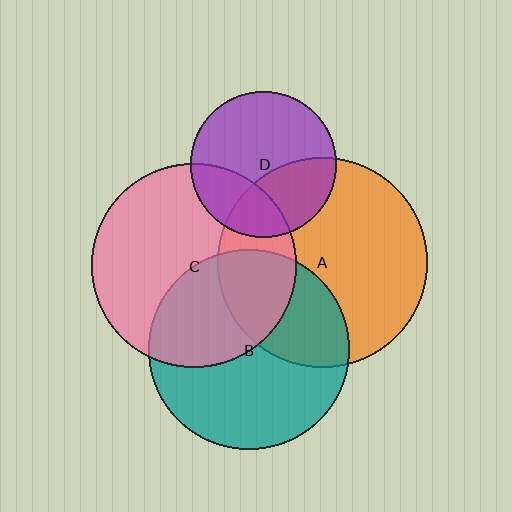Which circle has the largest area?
Circle A (orange).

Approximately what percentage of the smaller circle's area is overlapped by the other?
Approximately 25%.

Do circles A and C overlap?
Yes.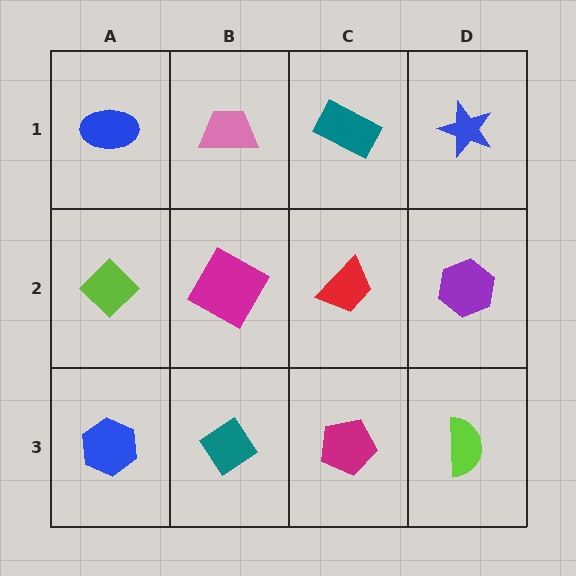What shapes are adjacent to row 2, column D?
A blue star (row 1, column D), a lime semicircle (row 3, column D), a red trapezoid (row 2, column C).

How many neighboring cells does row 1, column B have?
3.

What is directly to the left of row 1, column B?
A blue ellipse.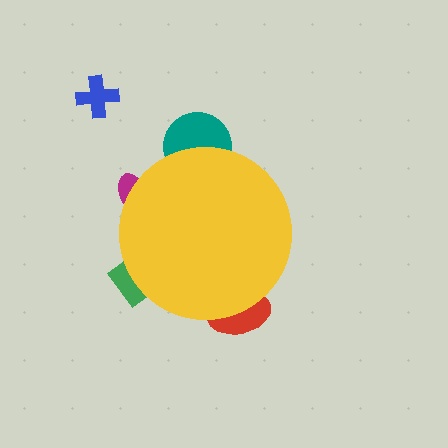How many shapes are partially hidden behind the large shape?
4 shapes are partially hidden.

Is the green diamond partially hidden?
Yes, the green diamond is partially hidden behind the yellow circle.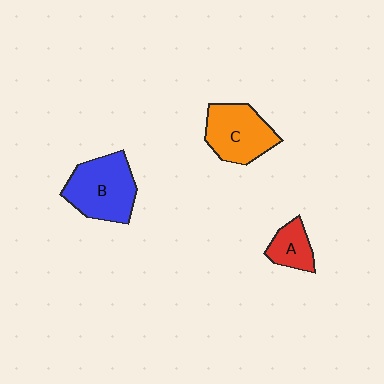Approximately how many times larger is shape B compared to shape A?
Approximately 2.2 times.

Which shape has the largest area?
Shape B (blue).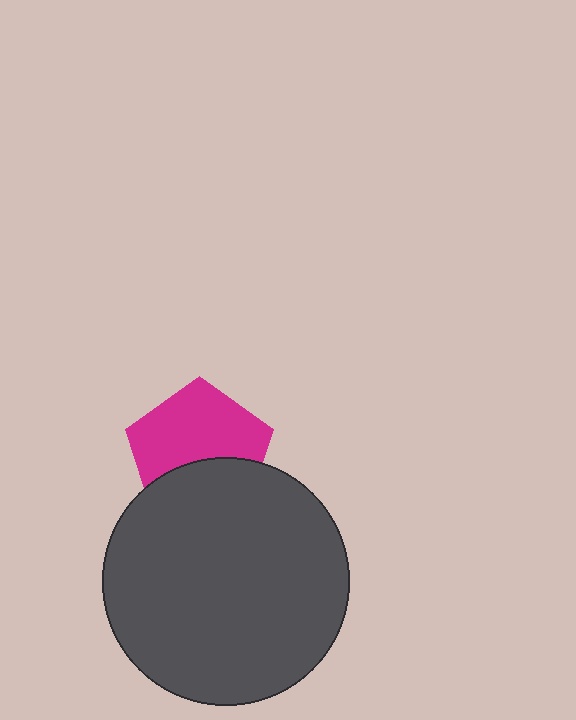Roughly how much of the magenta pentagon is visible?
About half of it is visible (roughly 61%).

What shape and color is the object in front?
The object in front is a dark gray circle.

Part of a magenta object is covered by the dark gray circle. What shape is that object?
It is a pentagon.